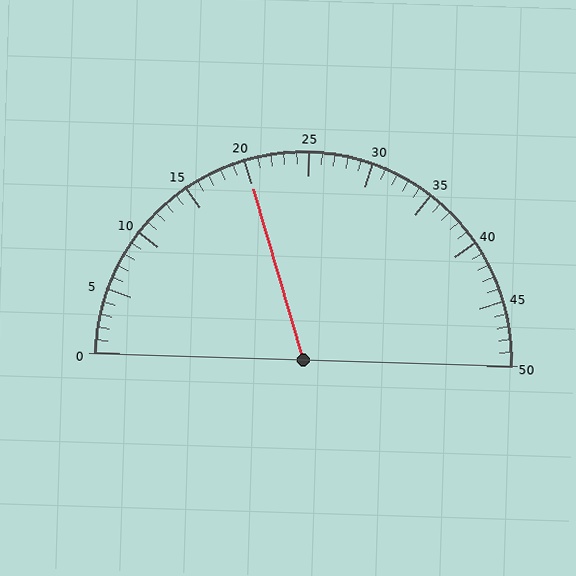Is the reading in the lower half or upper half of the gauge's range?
The reading is in the lower half of the range (0 to 50).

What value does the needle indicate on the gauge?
The needle indicates approximately 20.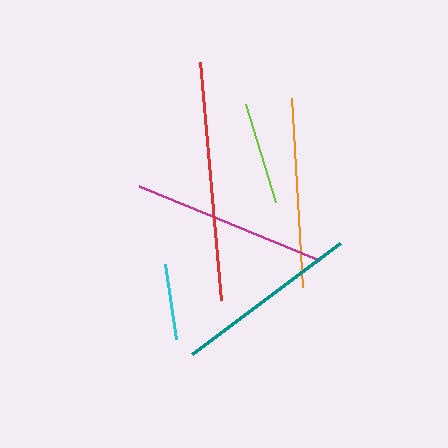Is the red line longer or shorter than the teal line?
The red line is longer than the teal line.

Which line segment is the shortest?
The cyan line is the shortest at approximately 76 pixels.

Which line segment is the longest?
The red line is the longest at approximately 239 pixels.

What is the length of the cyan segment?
The cyan segment is approximately 76 pixels long.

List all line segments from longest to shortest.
From longest to shortest: red, magenta, orange, teal, lime, cyan.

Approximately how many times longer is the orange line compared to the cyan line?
The orange line is approximately 2.5 times the length of the cyan line.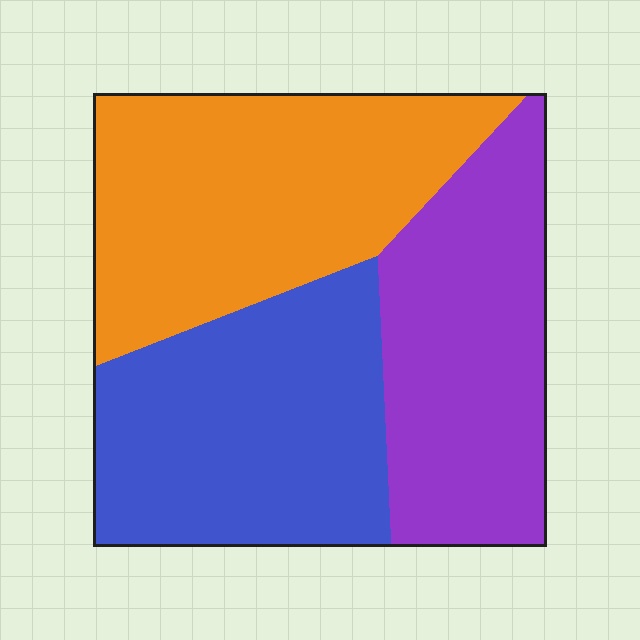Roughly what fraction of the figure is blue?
Blue covers roughly 35% of the figure.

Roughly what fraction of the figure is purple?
Purple takes up about one third (1/3) of the figure.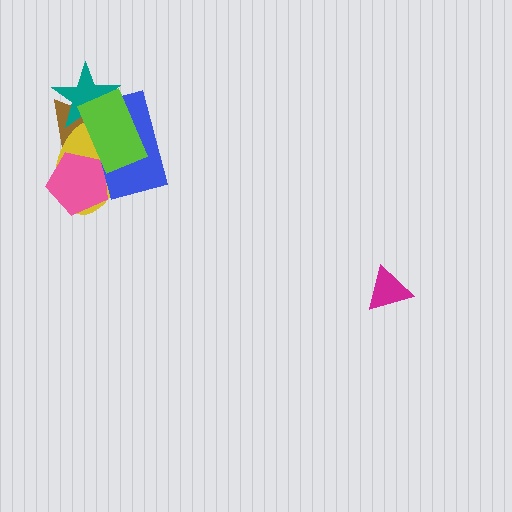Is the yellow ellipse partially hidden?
Yes, it is partially covered by another shape.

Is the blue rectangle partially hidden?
Yes, it is partially covered by another shape.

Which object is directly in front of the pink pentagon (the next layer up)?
The blue rectangle is directly in front of the pink pentagon.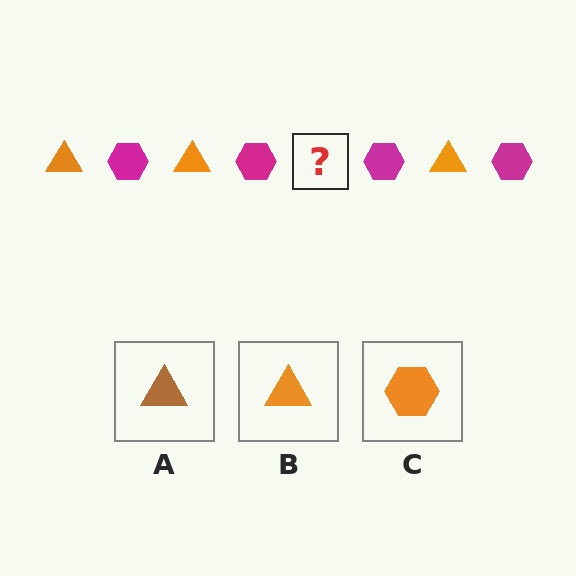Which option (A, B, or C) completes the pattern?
B.